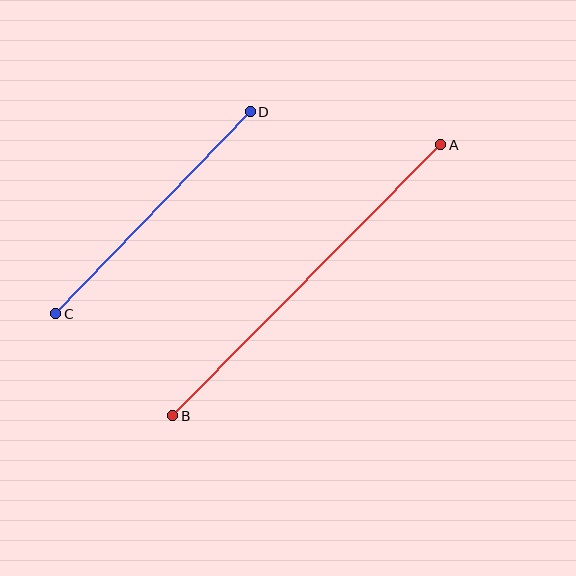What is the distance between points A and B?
The distance is approximately 381 pixels.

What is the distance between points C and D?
The distance is approximately 280 pixels.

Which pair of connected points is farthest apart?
Points A and B are farthest apart.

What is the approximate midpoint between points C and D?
The midpoint is at approximately (153, 213) pixels.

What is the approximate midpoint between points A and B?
The midpoint is at approximately (307, 280) pixels.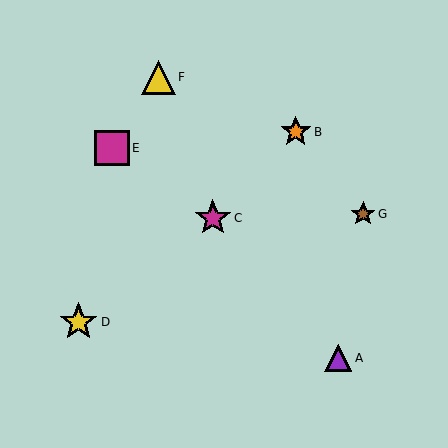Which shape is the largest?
The yellow star (labeled D) is the largest.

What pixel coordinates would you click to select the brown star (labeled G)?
Click at (363, 214) to select the brown star G.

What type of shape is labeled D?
Shape D is a yellow star.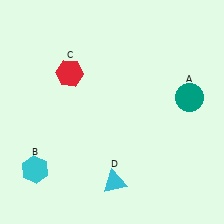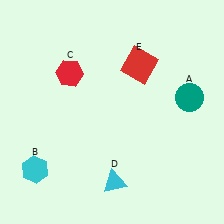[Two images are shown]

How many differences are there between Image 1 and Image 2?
There is 1 difference between the two images.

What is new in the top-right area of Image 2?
A red square (E) was added in the top-right area of Image 2.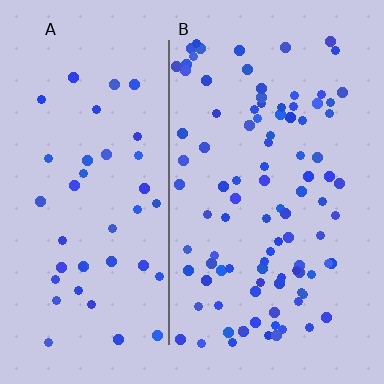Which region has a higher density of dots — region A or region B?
B (the right).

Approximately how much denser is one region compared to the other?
Approximately 2.3× — region B over region A.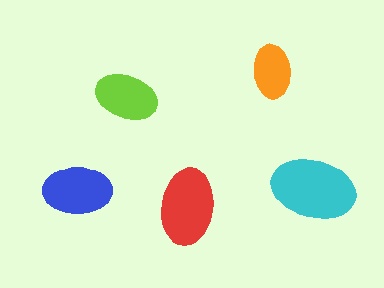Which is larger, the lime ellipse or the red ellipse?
The red one.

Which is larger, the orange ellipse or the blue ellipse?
The blue one.